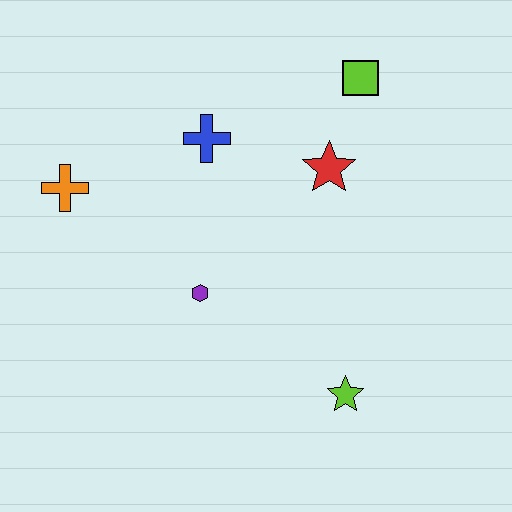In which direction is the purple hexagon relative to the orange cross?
The purple hexagon is to the right of the orange cross.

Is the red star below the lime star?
No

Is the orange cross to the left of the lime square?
Yes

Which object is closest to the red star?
The lime square is closest to the red star.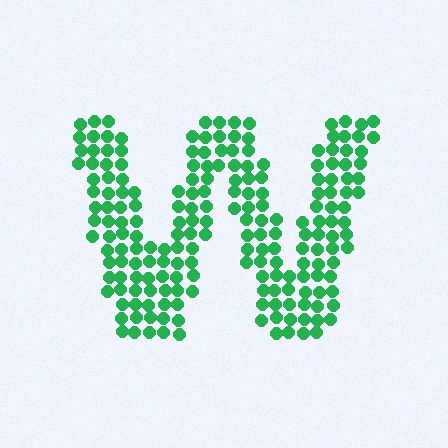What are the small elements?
The small elements are circles.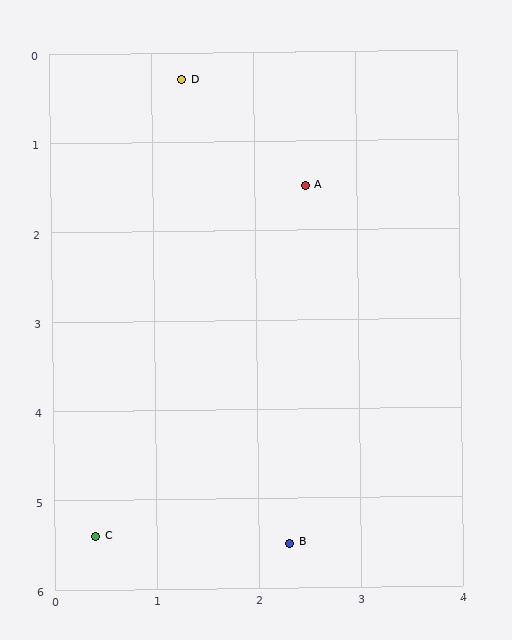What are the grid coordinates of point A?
Point A is at approximately (2.5, 1.5).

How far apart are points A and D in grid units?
Points A and D are about 1.7 grid units apart.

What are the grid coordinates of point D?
Point D is at approximately (1.3, 0.3).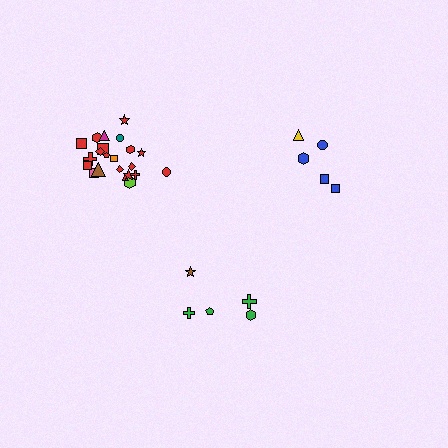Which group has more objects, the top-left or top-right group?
The top-left group.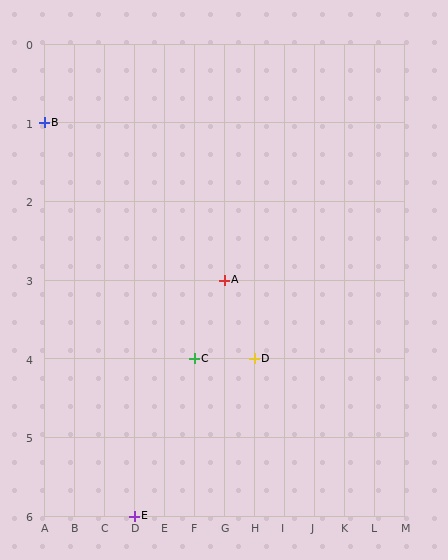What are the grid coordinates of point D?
Point D is at grid coordinates (H, 4).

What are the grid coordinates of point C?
Point C is at grid coordinates (F, 4).